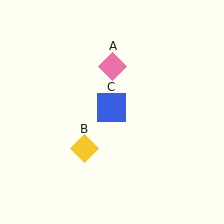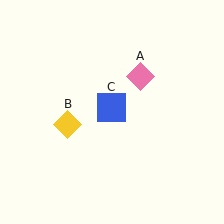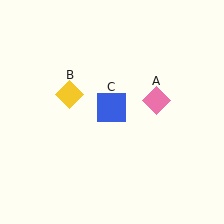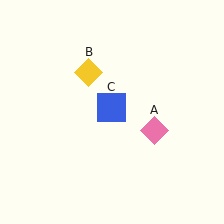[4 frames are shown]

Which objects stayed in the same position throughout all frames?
Blue square (object C) remained stationary.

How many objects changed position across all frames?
2 objects changed position: pink diamond (object A), yellow diamond (object B).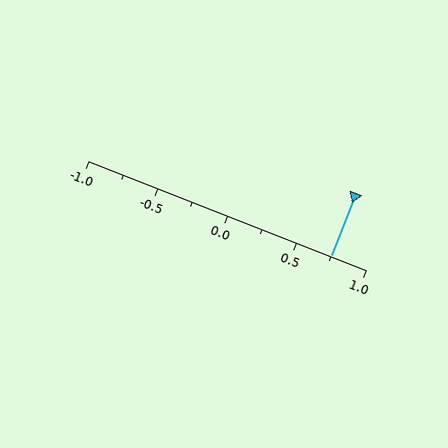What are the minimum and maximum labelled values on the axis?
The axis runs from -1.0 to 1.0.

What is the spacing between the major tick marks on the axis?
The major ticks are spaced 0.5 apart.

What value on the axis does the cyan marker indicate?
The marker indicates approximately 0.75.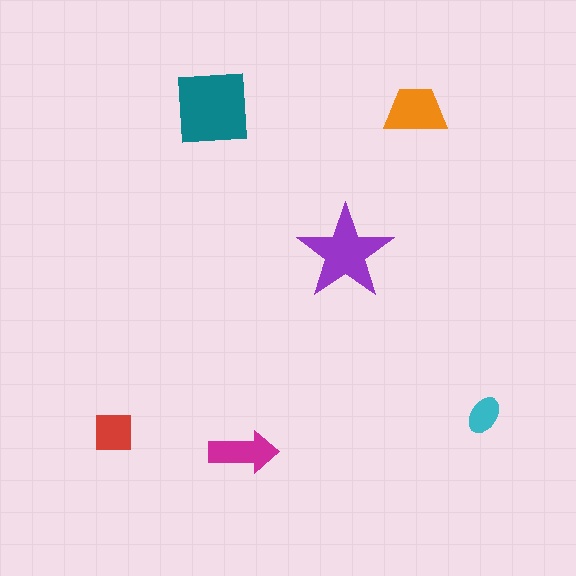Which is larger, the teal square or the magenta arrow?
The teal square.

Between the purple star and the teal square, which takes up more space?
The teal square.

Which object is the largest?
The teal square.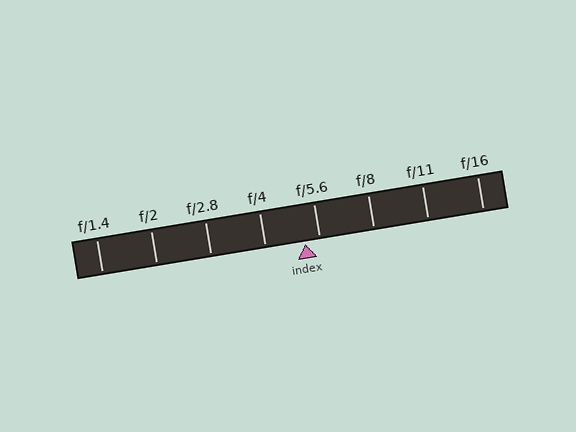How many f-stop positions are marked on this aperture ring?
There are 8 f-stop positions marked.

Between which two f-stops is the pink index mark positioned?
The index mark is between f/4 and f/5.6.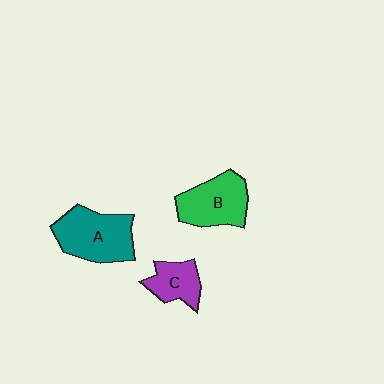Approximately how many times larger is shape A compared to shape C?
Approximately 1.8 times.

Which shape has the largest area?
Shape A (teal).